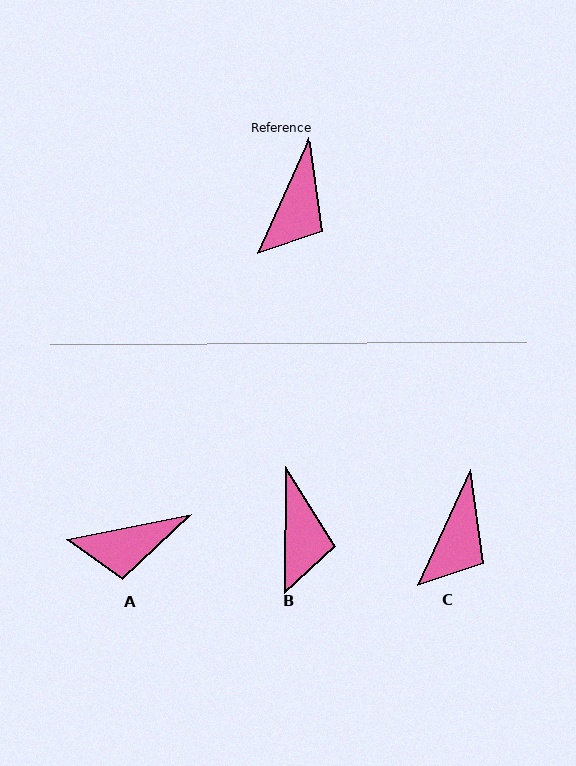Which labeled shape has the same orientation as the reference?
C.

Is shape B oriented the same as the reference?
No, it is off by about 24 degrees.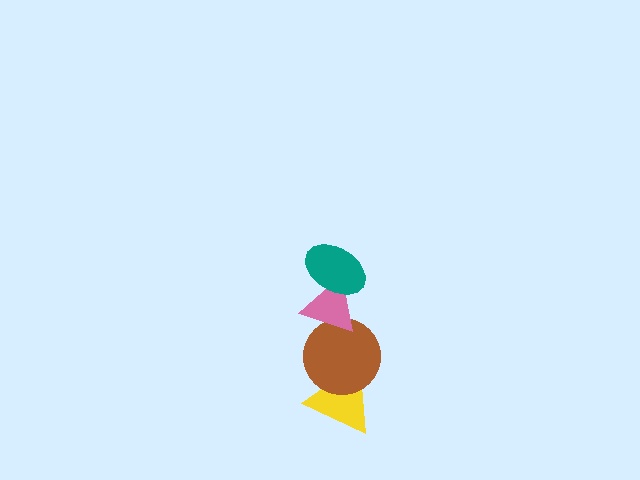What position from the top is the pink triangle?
The pink triangle is 2nd from the top.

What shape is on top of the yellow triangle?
The brown circle is on top of the yellow triangle.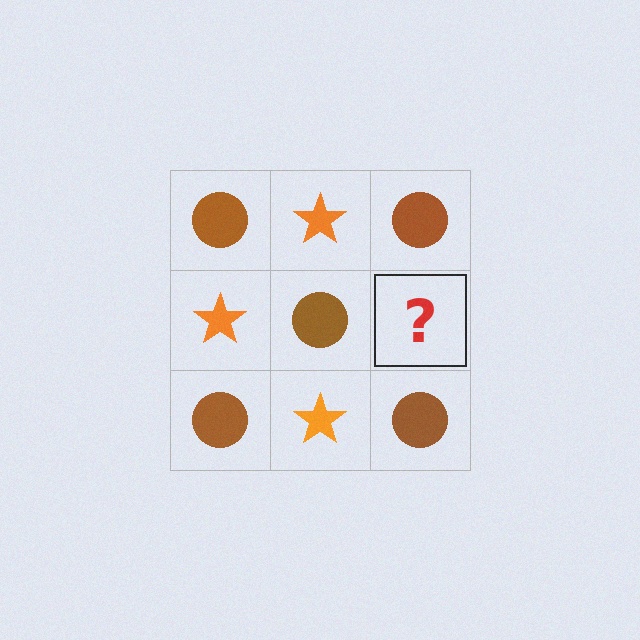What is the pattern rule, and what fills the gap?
The rule is that it alternates brown circle and orange star in a checkerboard pattern. The gap should be filled with an orange star.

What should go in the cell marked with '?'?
The missing cell should contain an orange star.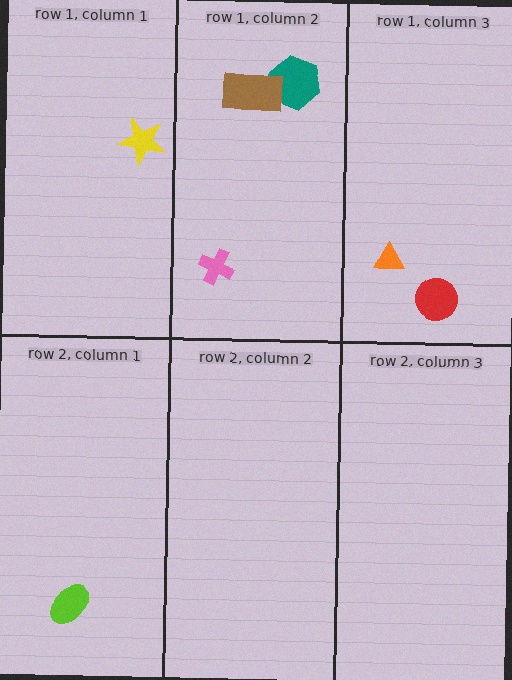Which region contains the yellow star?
The row 1, column 1 region.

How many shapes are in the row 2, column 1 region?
1.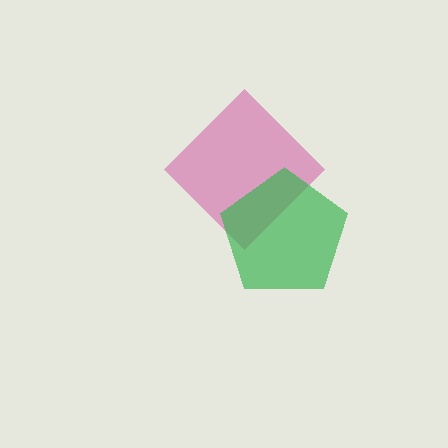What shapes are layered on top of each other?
The layered shapes are: a magenta diamond, a green pentagon.